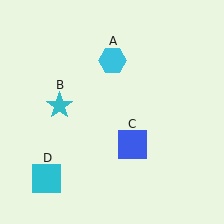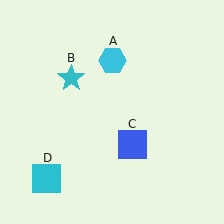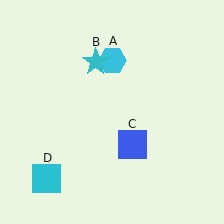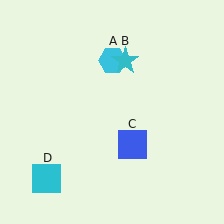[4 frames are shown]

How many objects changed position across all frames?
1 object changed position: cyan star (object B).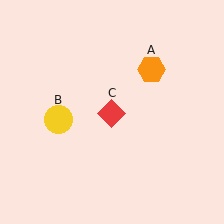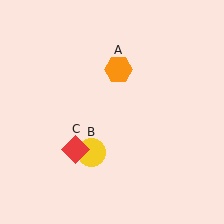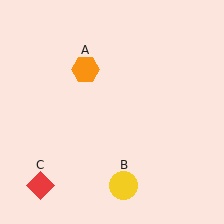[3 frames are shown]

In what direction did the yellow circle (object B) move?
The yellow circle (object B) moved down and to the right.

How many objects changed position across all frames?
3 objects changed position: orange hexagon (object A), yellow circle (object B), red diamond (object C).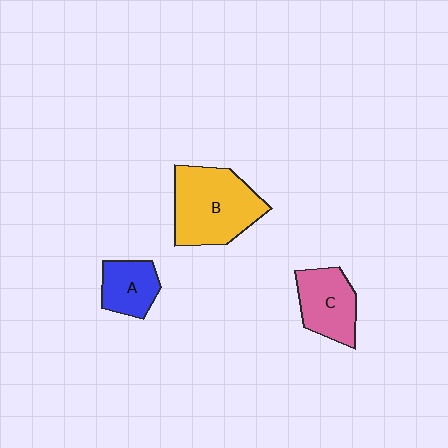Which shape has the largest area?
Shape B (yellow).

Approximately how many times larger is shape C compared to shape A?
Approximately 1.3 times.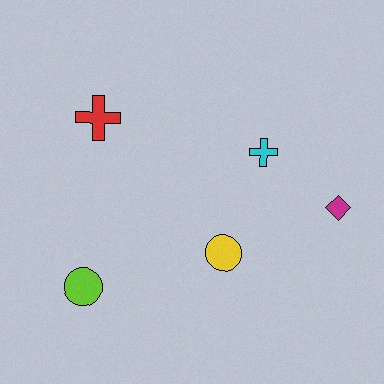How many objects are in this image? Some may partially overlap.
There are 5 objects.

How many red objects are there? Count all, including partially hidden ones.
There is 1 red object.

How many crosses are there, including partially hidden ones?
There are 2 crosses.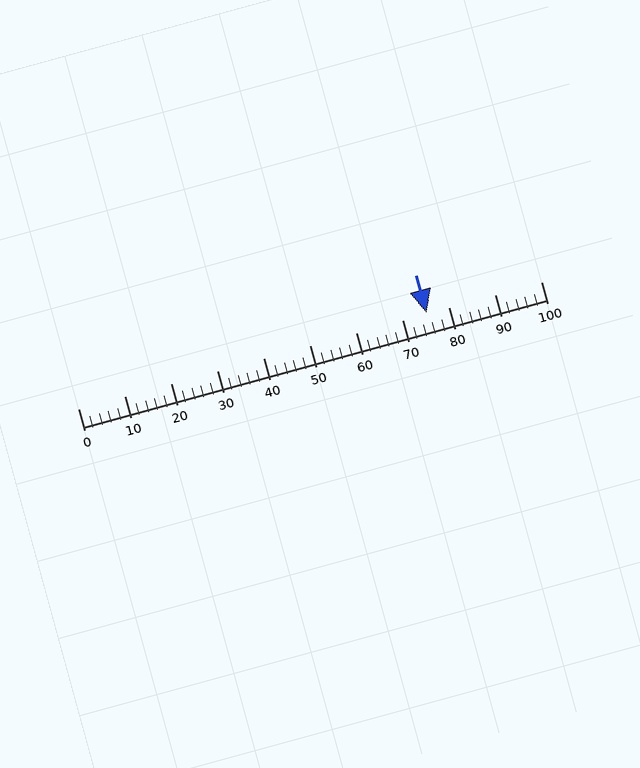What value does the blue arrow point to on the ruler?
The blue arrow points to approximately 75.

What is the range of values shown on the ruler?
The ruler shows values from 0 to 100.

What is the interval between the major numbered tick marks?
The major tick marks are spaced 10 units apart.